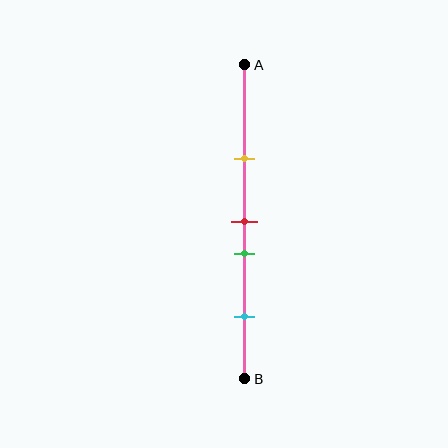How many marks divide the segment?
There are 4 marks dividing the segment.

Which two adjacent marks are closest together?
The red and green marks are the closest adjacent pair.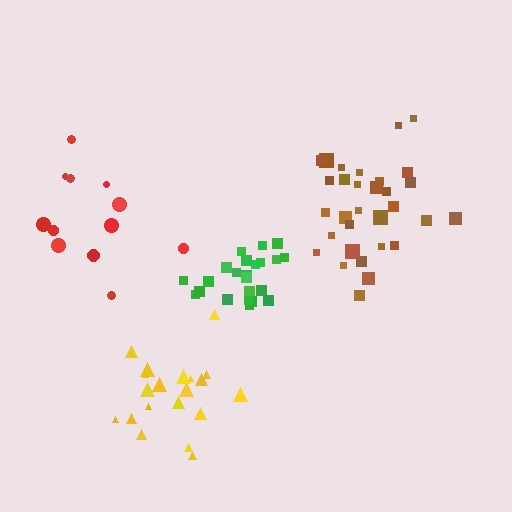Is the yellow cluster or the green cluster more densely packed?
Green.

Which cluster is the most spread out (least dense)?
Red.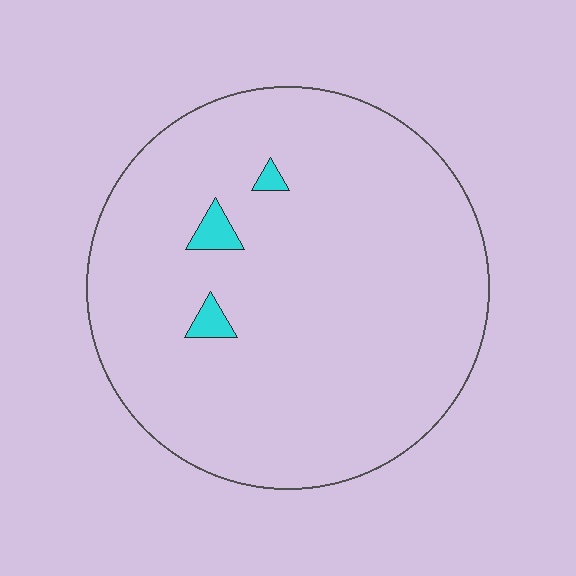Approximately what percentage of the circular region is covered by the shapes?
Approximately 5%.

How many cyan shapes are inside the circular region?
3.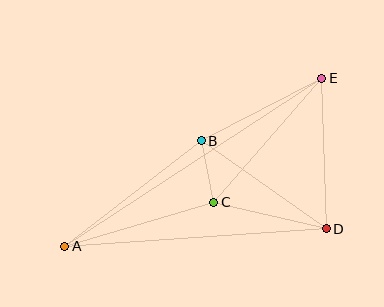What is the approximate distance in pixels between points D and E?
The distance between D and E is approximately 151 pixels.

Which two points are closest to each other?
Points B and C are closest to each other.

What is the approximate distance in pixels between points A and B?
The distance between A and B is approximately 173 pixels.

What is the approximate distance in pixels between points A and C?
The distance between A and C is approximately 155 pixels.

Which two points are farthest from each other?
Points A and E are farthest from each other.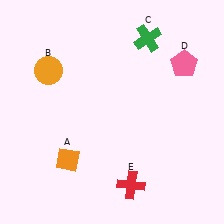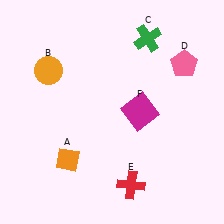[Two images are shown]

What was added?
A magenta square (F) was added in Image 2.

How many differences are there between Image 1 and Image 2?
There is 1 difference between the two images.